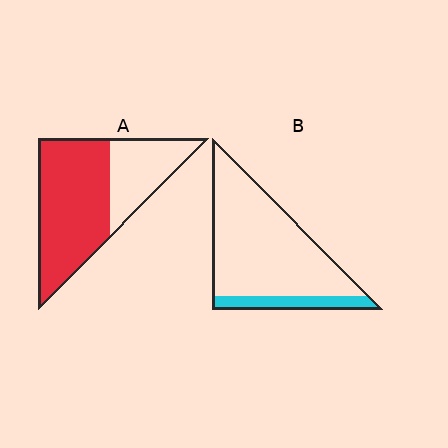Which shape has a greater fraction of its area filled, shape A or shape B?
Shape A.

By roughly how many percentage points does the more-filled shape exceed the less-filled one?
By roughly 50 percentage points (A over B).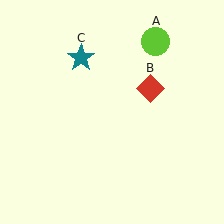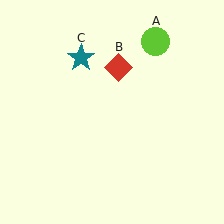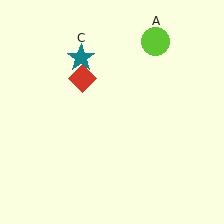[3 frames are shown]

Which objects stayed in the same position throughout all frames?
Lime circle (object A) and teal star (object C) remained stationary.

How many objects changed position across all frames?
1 object changed position: red diamond (object B).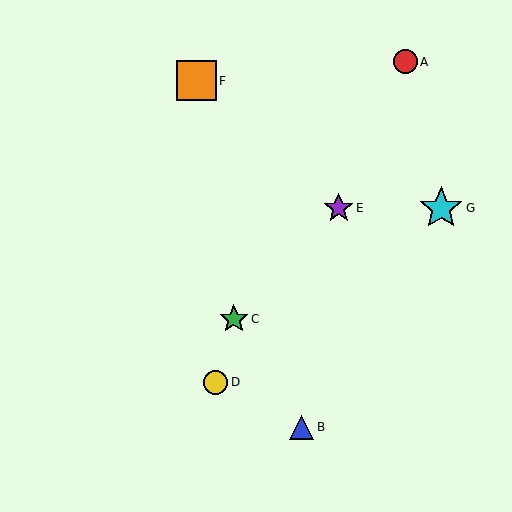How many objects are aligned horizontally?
2 objects (E, G) are aligned horizontally.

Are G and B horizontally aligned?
No, G is at y≈208 and B is at y≈427.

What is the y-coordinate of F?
Object F is at y≈81.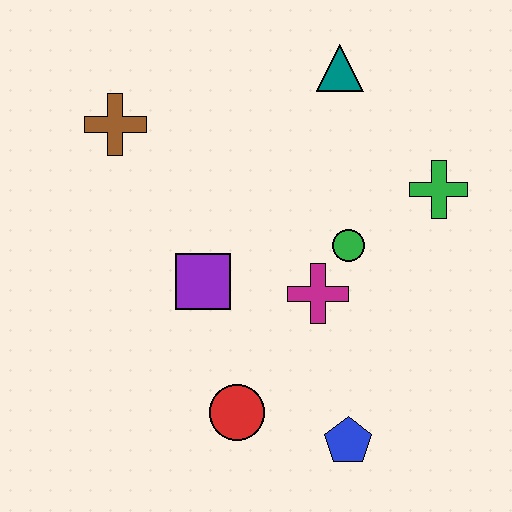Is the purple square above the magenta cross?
Yes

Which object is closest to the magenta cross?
The green circle is closest to the magenta cross.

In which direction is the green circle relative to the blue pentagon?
The green circle is above the blue pentagon.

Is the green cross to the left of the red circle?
No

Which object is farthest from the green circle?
The brown cross is farthest from the green circle.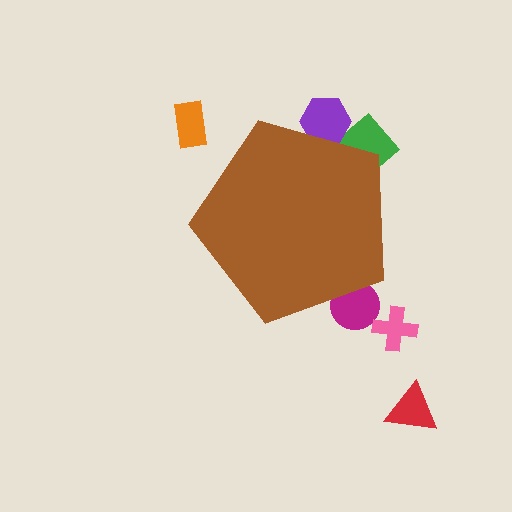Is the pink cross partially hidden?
No, the pink cross is fully visible.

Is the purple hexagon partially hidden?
Yes, the purple hexagon is partially hidden behind the brown pentagon.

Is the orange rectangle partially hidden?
No, the orange rectangle is fully visible.